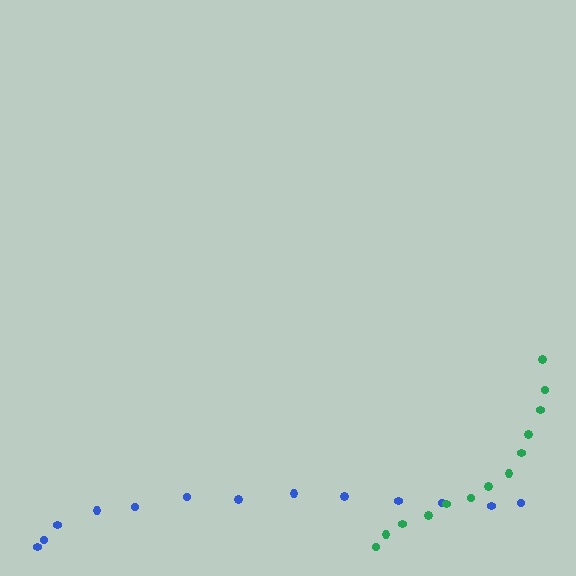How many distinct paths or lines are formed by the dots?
There are 2 distinct paths.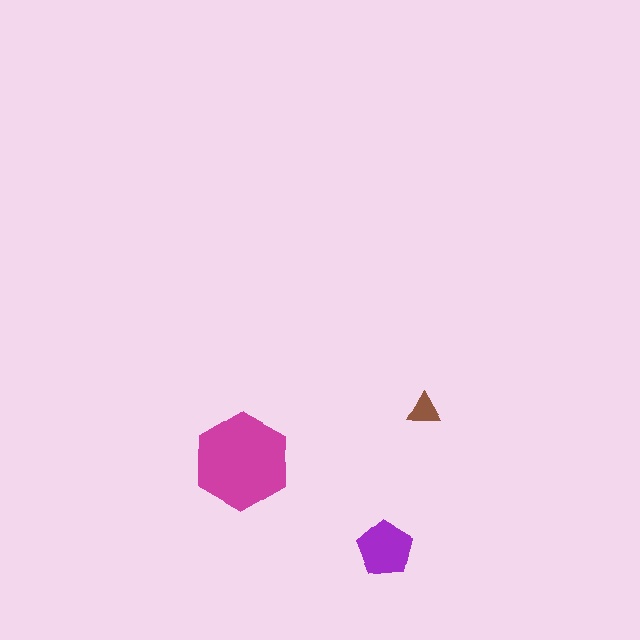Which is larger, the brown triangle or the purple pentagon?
The purple pentagon.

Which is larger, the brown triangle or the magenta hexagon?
The magenta hexagon.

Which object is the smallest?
The brown triangle.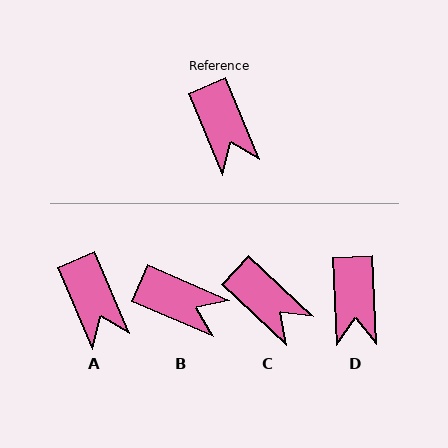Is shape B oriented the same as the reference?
No, it is off by about 43 degrees.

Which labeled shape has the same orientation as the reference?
A.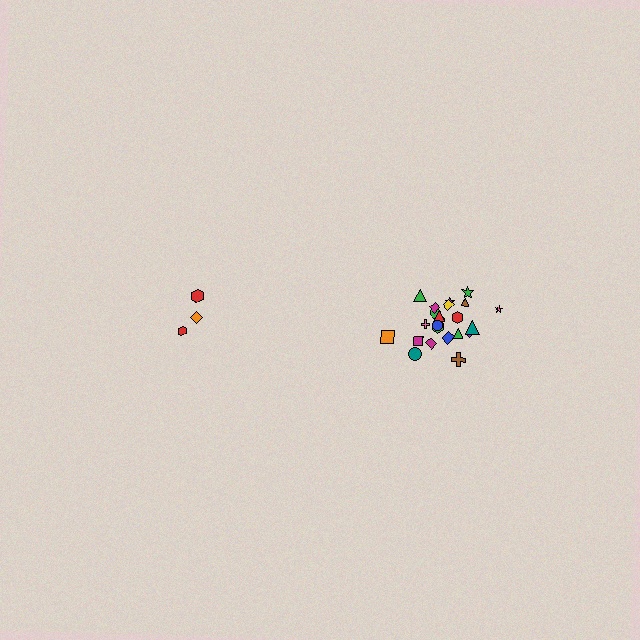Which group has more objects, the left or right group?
The right group.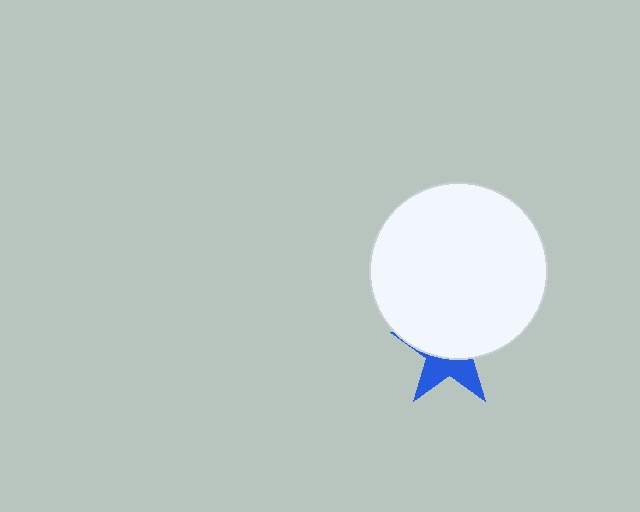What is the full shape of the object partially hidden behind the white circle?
The partially hidden object is a blue star.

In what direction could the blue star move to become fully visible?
The blue star could move down. That would shift it out from behind the white circle entirely.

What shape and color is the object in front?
The object in front is a white circle.